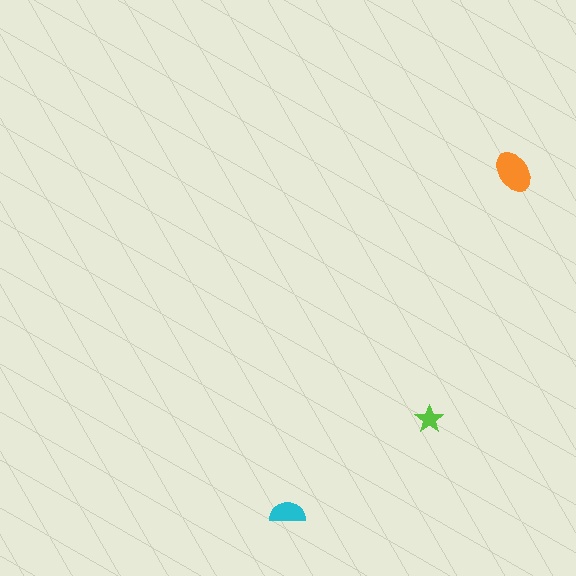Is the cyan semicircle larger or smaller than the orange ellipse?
Smaller.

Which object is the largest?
The orange ellipse.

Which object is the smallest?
The lime star.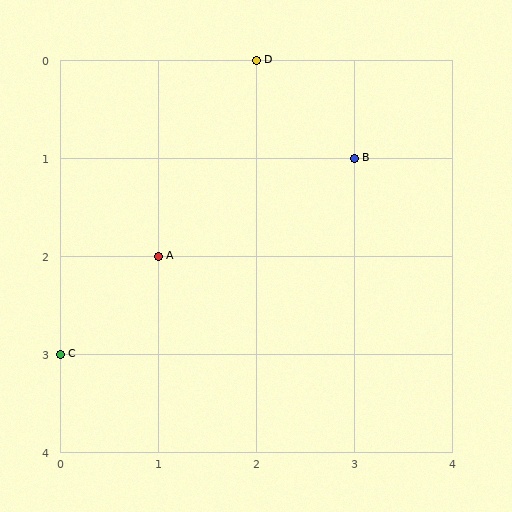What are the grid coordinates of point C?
Point C is at grid coordinates (0, 3).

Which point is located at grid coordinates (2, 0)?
Point D is at (2, 0).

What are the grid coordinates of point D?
Point D is at grid coordinates (2, 0).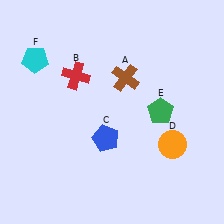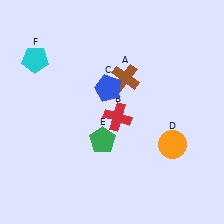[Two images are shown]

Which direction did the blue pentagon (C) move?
The blue pentagon (C) moved up.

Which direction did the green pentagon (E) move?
The green pentagon (E) moved left.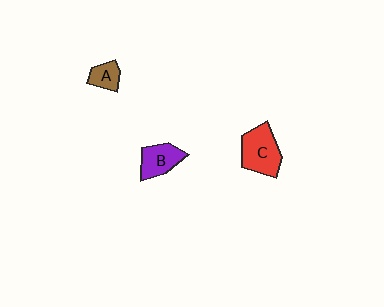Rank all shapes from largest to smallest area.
From largest to smallest: C (red), B (purple), A (brown).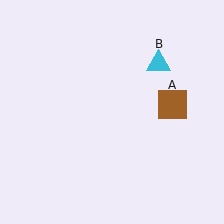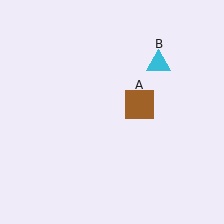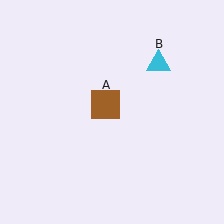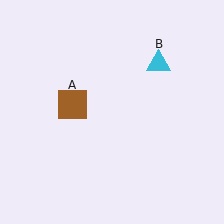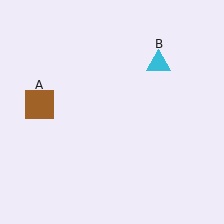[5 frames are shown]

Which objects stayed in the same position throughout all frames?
Cyan triangle (object B) remained stationary.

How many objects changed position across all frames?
1 object changed position: brown square (object A).